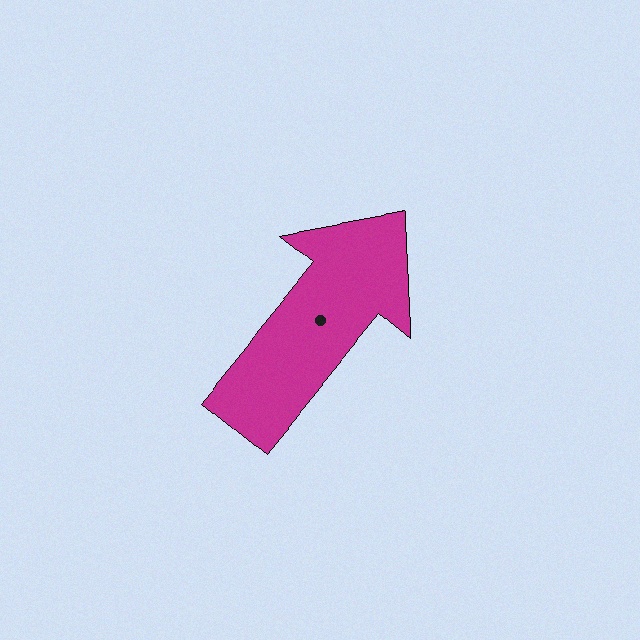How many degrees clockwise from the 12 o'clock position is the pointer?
Approximately 39 degrees.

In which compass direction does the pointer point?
Northeast.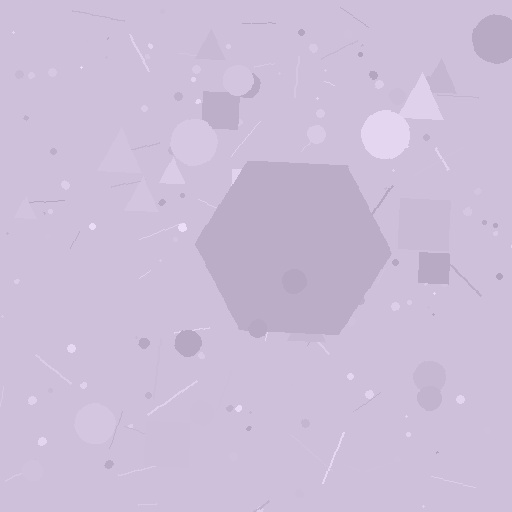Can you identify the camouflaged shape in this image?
The camouflaged shape is a hexagon.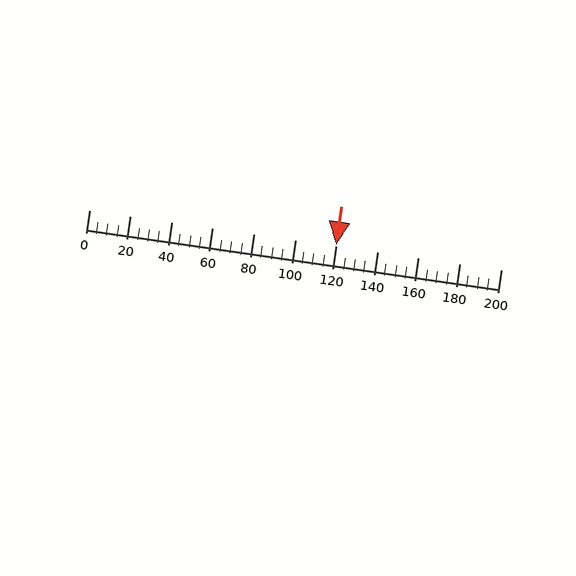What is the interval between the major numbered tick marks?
The major tick marks are spaced 20 units apart.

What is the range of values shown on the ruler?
The ruler shows values from 0 to 200.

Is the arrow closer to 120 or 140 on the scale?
The arrow is closer to 120.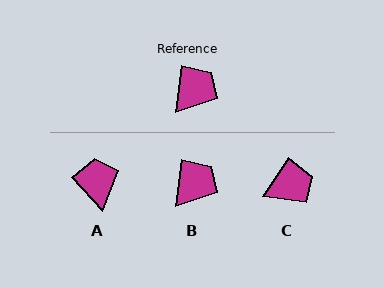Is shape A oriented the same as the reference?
No, it is off by about 51 degrees.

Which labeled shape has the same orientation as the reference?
B.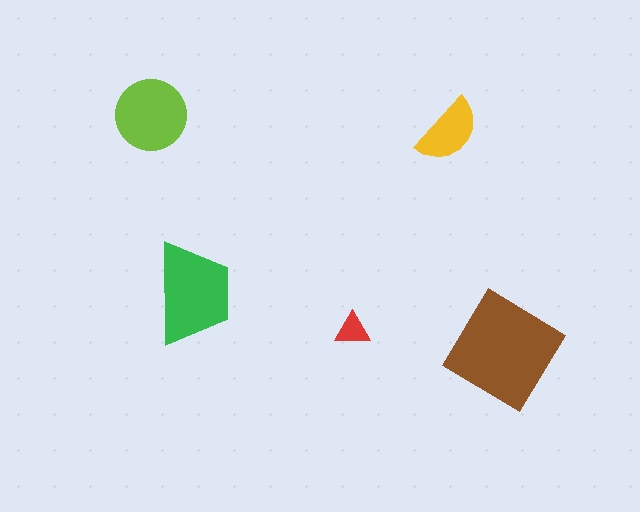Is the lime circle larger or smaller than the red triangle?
Larger.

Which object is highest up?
The lime circle is topmost.